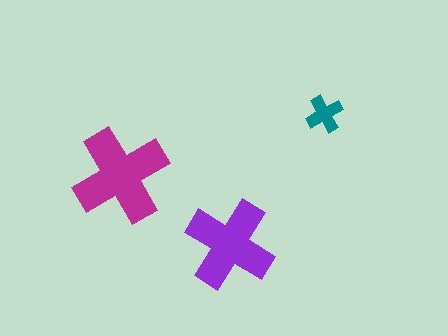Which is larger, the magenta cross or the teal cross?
The magenta one.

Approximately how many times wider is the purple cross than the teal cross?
About 2.5 times wider.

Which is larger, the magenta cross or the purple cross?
The magenta one.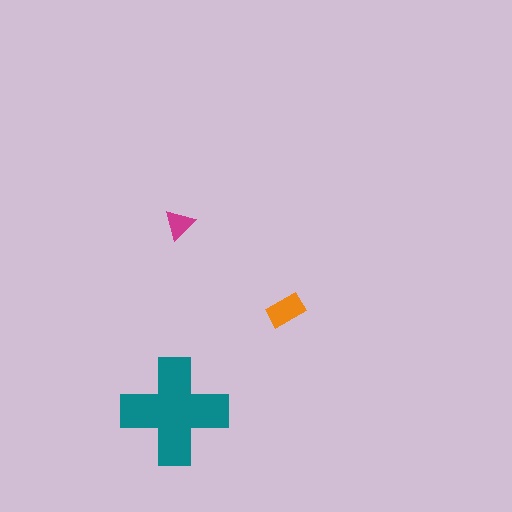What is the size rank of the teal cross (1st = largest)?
1st.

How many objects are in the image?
There are 3 objects in the image.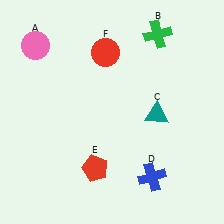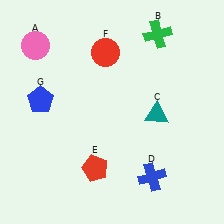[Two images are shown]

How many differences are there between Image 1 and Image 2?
There is 1 difference between the two images.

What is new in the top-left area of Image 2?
A blue pentagon (G) was added in the top-left area of Image 2.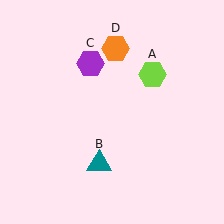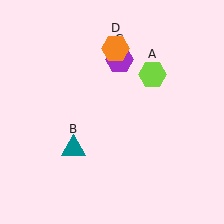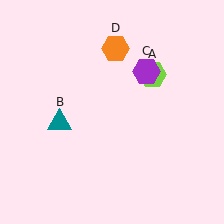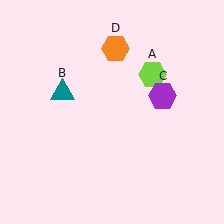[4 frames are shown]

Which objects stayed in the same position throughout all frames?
Lime hexagon (object A) and orange hexagon (object D) remained stationary.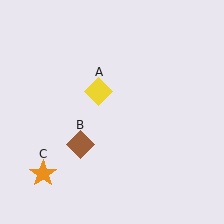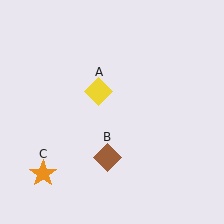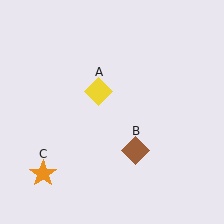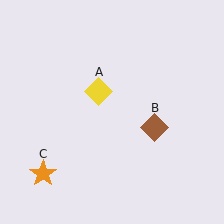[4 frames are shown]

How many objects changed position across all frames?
1 object changed position: brown diamond (object B).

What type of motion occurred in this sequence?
The brown diamond (object B) rotated counterclockwise around the center of the scene.